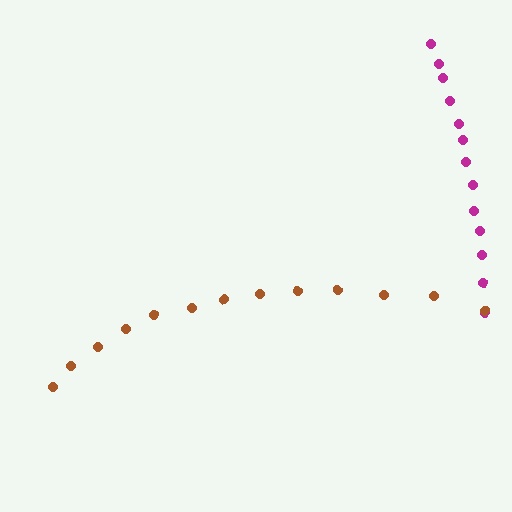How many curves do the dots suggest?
There are 2 distinct paths.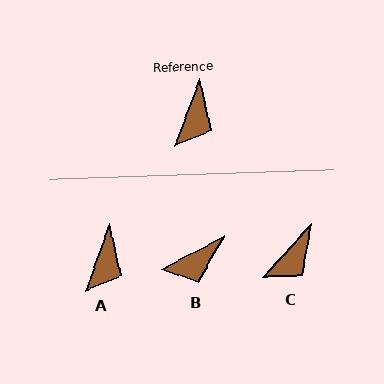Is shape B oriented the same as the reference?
No, it is off by about 42 degrees.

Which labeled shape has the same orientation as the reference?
A.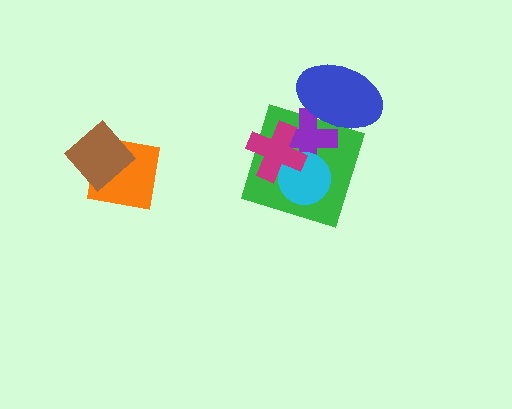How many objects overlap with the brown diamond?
1 object overlaps with the brown diamond.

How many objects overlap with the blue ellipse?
2 objects overlap with the blue ellipse.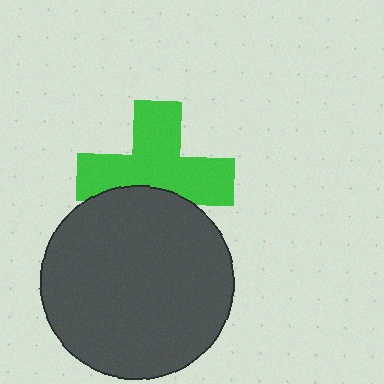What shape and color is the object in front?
The object in front is a dark gray circle.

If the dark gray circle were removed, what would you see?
You would see the complete green cross.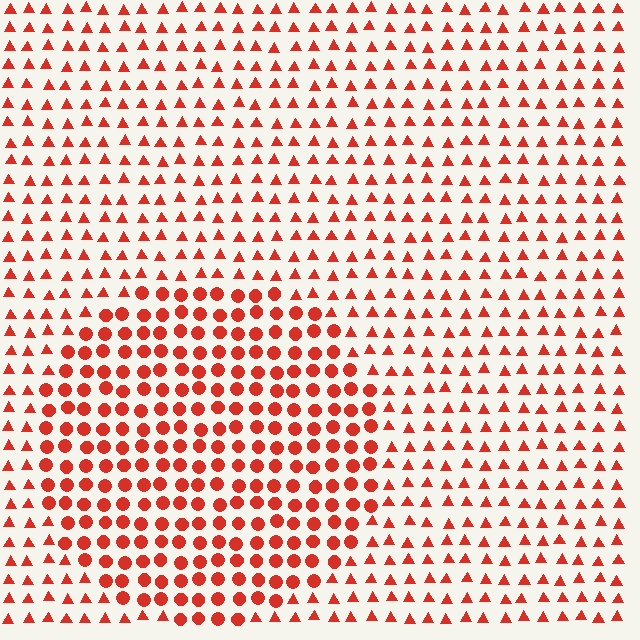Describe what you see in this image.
The image is filled with small red elements arranged in a uniform grid. A circle-shaped region contains circles, while the surrounding area contains triangles. The boundary is defined purely by the change in element shape.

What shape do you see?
I see a circle.